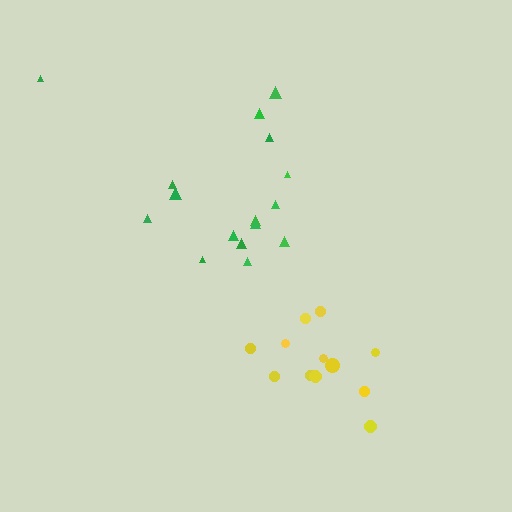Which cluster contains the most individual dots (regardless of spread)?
Green (16).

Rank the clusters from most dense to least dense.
yellow, green.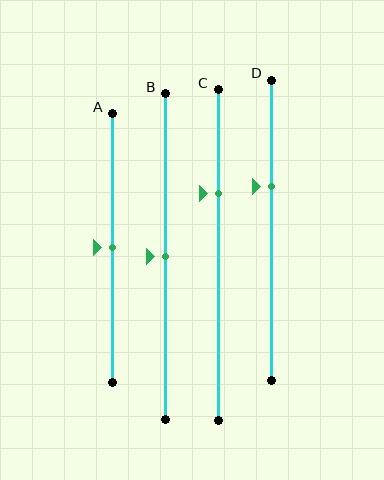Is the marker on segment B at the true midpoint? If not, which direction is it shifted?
Yes, the marker on segment B is at the true midpoint.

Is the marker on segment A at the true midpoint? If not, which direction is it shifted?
Yes, the marker on segment A is at the true midpoint.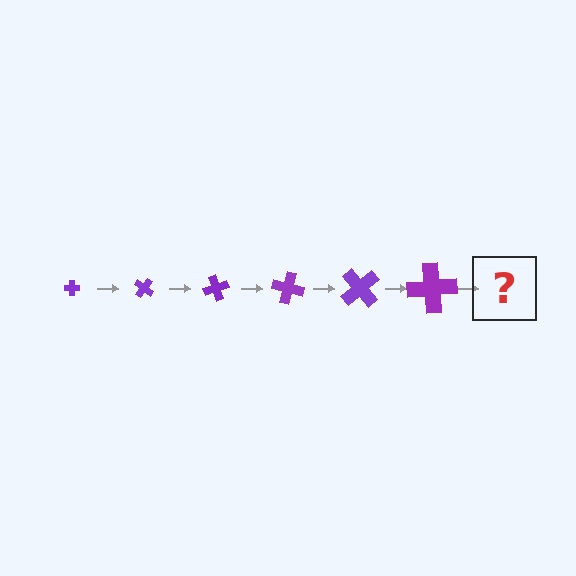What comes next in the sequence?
The next element should be a cross, larger than the previous one and rotated 210 degrees from the start.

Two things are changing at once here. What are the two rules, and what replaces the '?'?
The two rules are that the cross grows larger each step and it rotates 35 degrees each step. The '?' should be a cross, larger than the previous one and rotated 210 degrees from the start.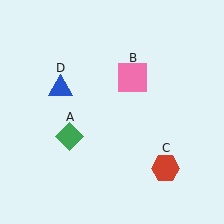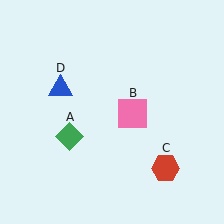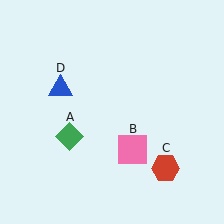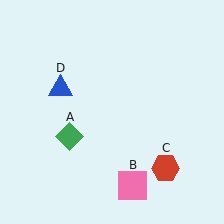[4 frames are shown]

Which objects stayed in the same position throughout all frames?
Green diamond (object A) and red hexagon (object C) and blue triangle (object D) remained stationary.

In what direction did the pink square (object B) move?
The pink square (object B) moved down.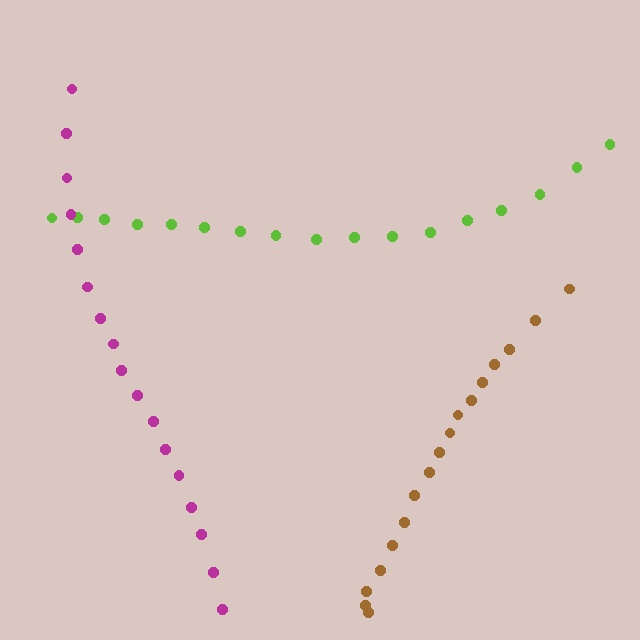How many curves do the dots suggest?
There are 3 distinct paths.